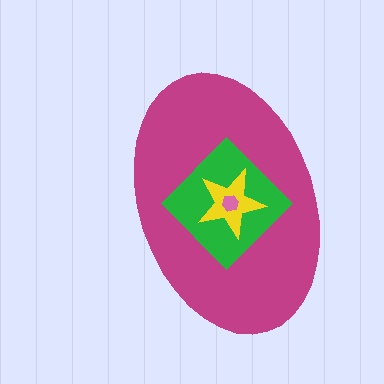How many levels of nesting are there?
4.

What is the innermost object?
The pink hexagon.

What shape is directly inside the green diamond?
The yellow star.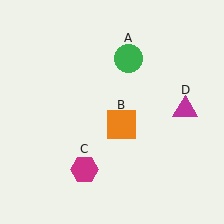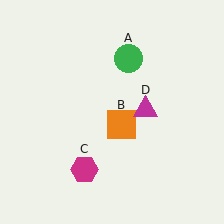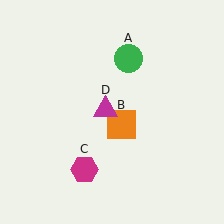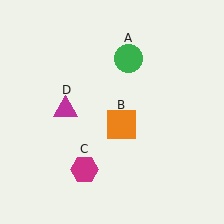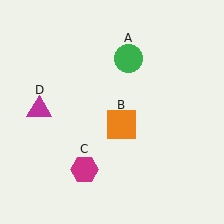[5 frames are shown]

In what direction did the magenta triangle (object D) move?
The magenta triangle (object D) moved left.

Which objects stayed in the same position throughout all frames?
Green circle (object A) and orange square (object B) and magenta hexagon (object C) remained stationary.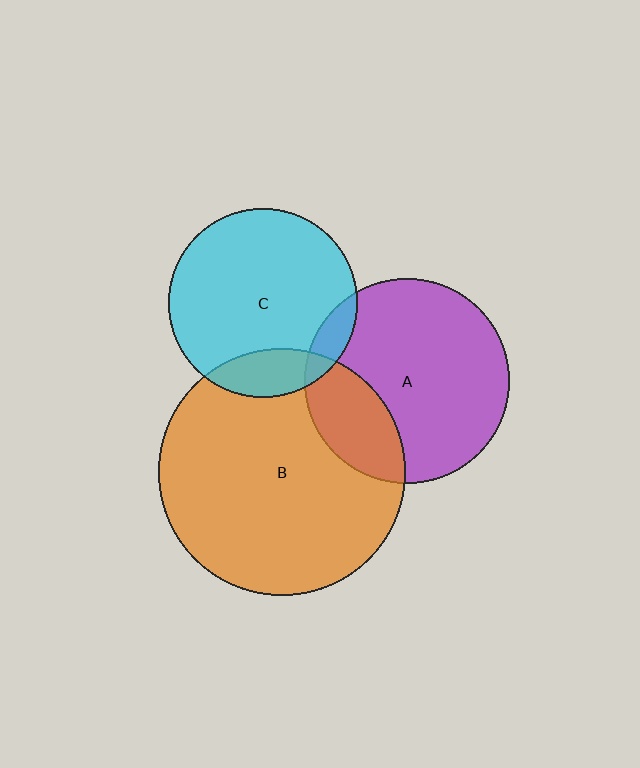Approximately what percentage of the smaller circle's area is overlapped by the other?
Approximately 10%.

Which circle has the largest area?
Circle B (orange).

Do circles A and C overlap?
Yes.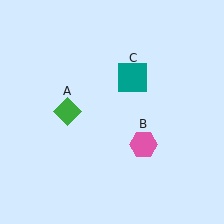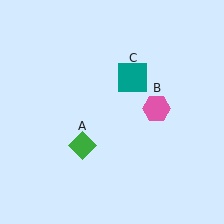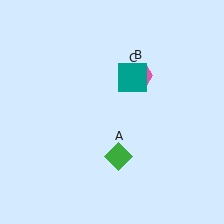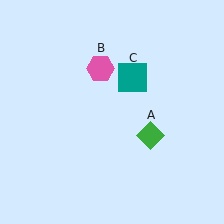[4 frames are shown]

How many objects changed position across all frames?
2 objects changed position: green diamond (object A), pink hexagon (object B).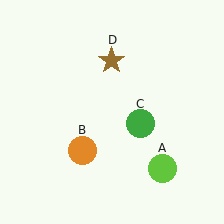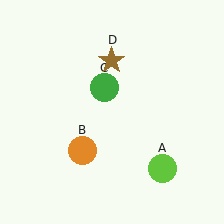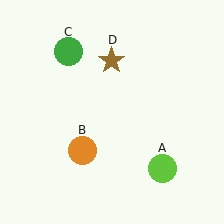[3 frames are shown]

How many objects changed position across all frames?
1 object changed position: green circle (object C).